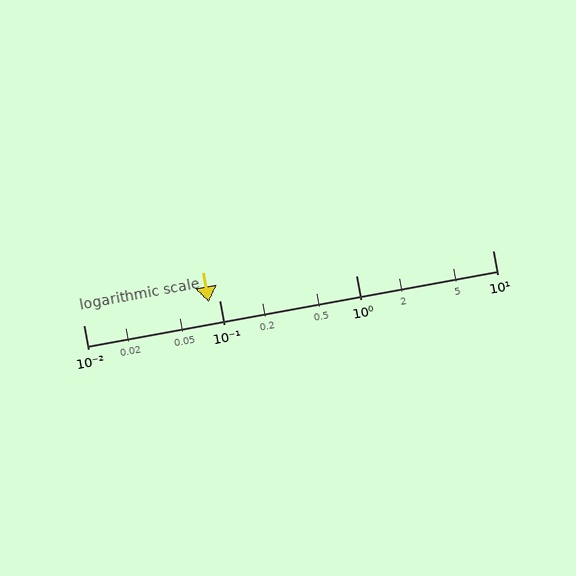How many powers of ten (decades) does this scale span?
The scale spans 3 decades, from 0.01 to 10.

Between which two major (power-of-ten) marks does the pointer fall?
The pointer is between 0.01 and 0.1.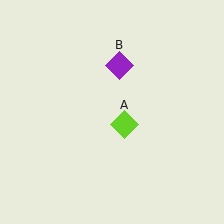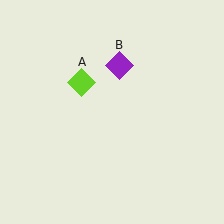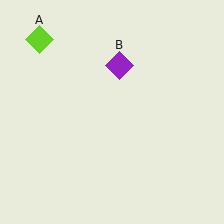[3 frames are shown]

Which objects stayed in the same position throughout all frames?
Purple diamond (object B) remained stationary.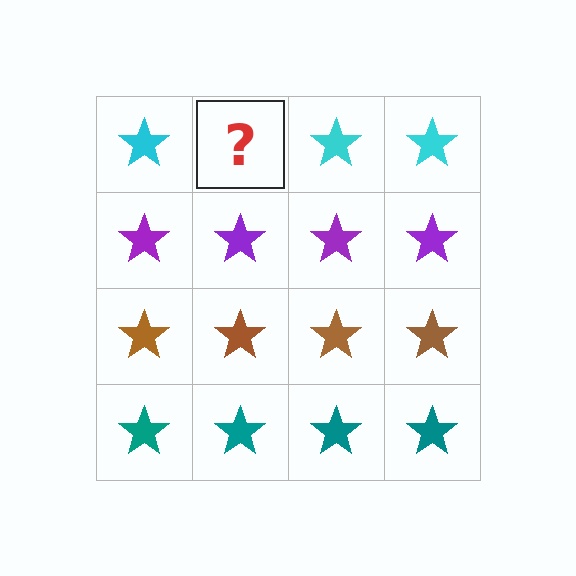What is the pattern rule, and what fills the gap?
The rule is that each row has a consistent color. The gap should be filled with a cyan star.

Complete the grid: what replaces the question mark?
The question mark should be replaced with a cyan star.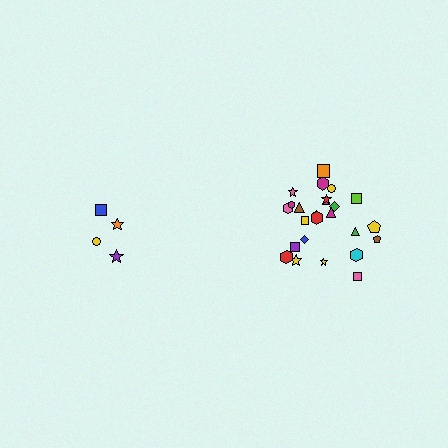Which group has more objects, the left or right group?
The right group.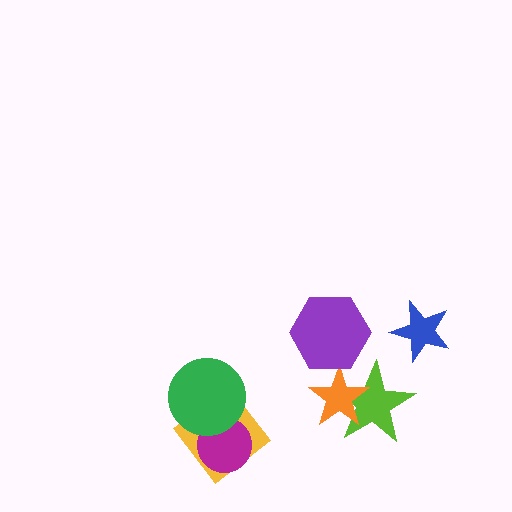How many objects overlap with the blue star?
0 objects overlap with the blue star.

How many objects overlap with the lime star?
1 object overlaps with the lime star.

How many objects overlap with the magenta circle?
2 objects overlap with the magenta circle.